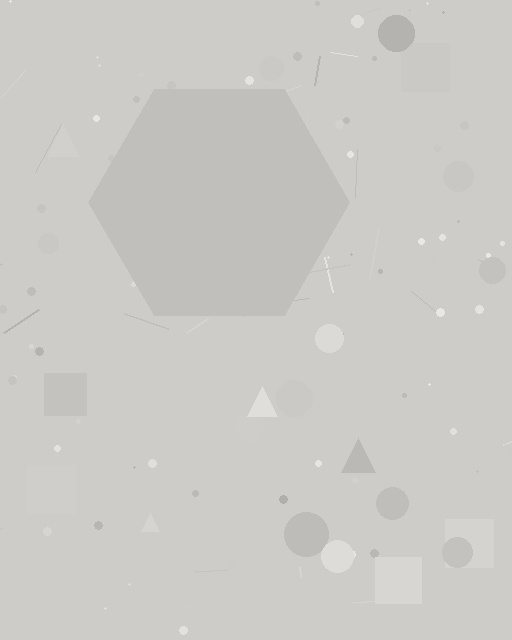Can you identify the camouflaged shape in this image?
The camouflaged shape is a hexagon.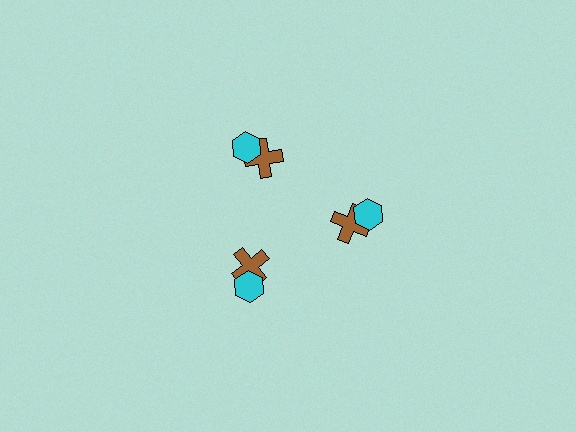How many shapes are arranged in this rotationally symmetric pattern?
There are 6 shapes, arranged in 3 groups of 2.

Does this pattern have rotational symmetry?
Yes, this pattern has 3-fold rotational symmetry. It looks the same after rotating 120 degrees around the center.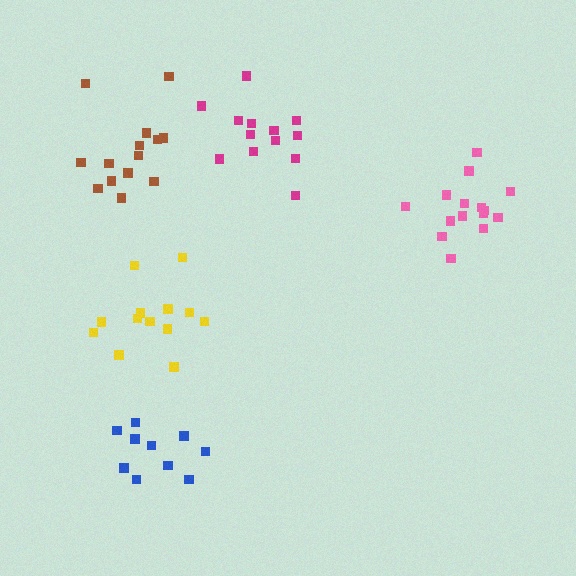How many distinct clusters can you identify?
There are 5 distinct clusters.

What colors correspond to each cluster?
The clusters are colored: pink, magenta, blue, yellow, brown.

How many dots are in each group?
Group 1: 15 dots, Group 2: 13 dots, Group 3: 10 dots, Group 4: 13 dots, Group 5: 14 dots (65 total).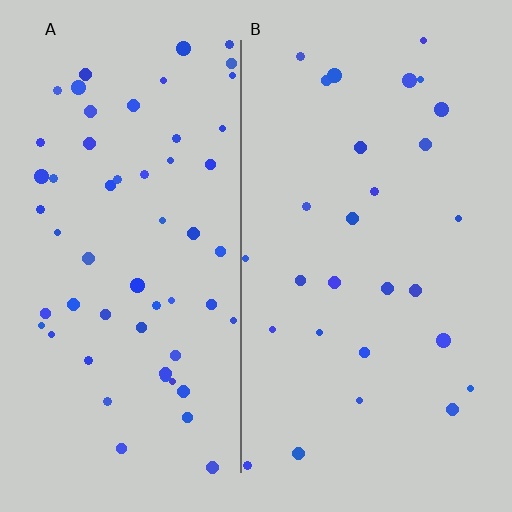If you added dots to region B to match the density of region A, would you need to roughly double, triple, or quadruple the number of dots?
Approximately double.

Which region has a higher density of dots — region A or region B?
A (the left).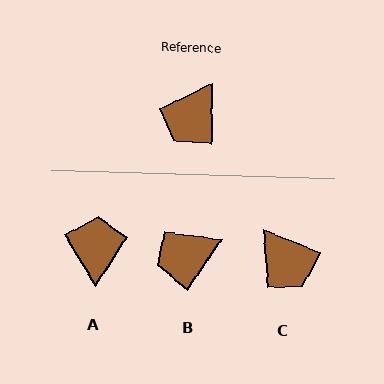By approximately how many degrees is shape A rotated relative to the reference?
Approximately 149 degrees clockwise.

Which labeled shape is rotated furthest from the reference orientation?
A, about 149 degrees away.